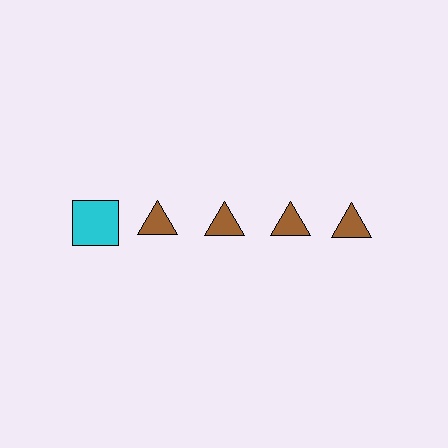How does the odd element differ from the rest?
It differs in both color (cyan instead of brown) and shape (square instead of triangle).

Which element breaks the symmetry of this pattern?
The cyan square in the top row, leftmost column breaks the symmetry. All other shapes are brown triangles.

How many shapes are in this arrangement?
There are 5 shapes arranged in a grid pattern.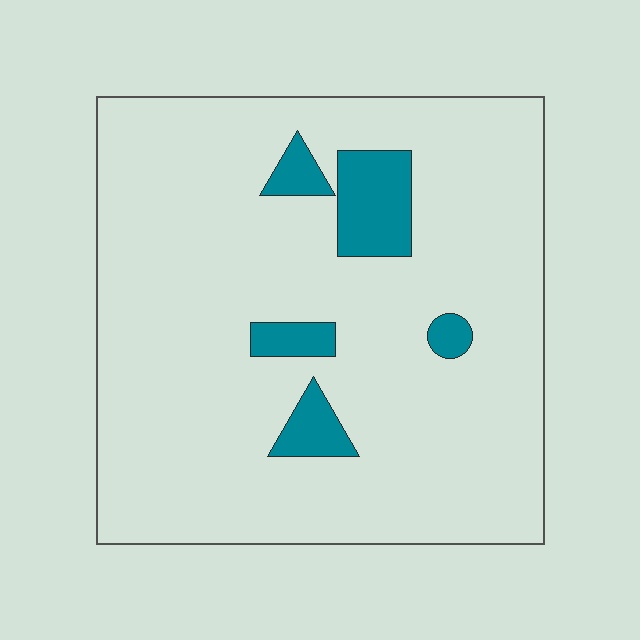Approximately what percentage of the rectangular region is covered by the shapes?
Approximately 10%.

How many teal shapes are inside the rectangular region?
5.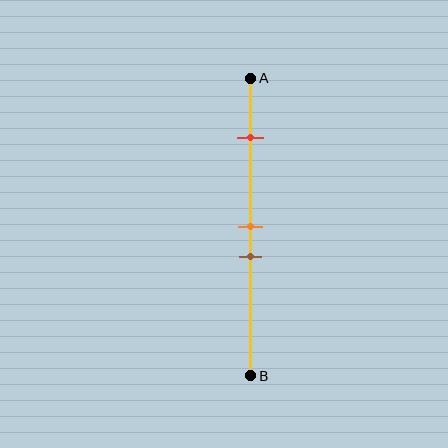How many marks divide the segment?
There are 3 marks dividing the segment.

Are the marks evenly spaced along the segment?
No, the marks are not evenly spaced.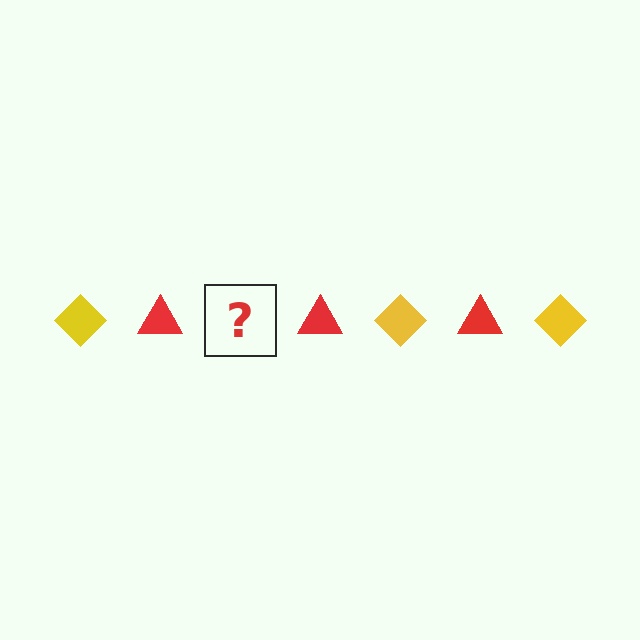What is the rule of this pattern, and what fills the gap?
The rule is that the pattern alternates between yellow diamond and red triangle. The gap should be filled with a yellow diamond.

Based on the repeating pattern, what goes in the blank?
The blank should be a yellow diamond.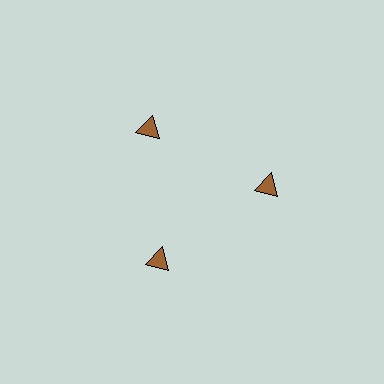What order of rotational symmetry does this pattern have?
This pattern has 3-fold rotational symmetry.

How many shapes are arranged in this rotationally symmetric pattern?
There are 3 shapes, arranged in 3 groups of 1.